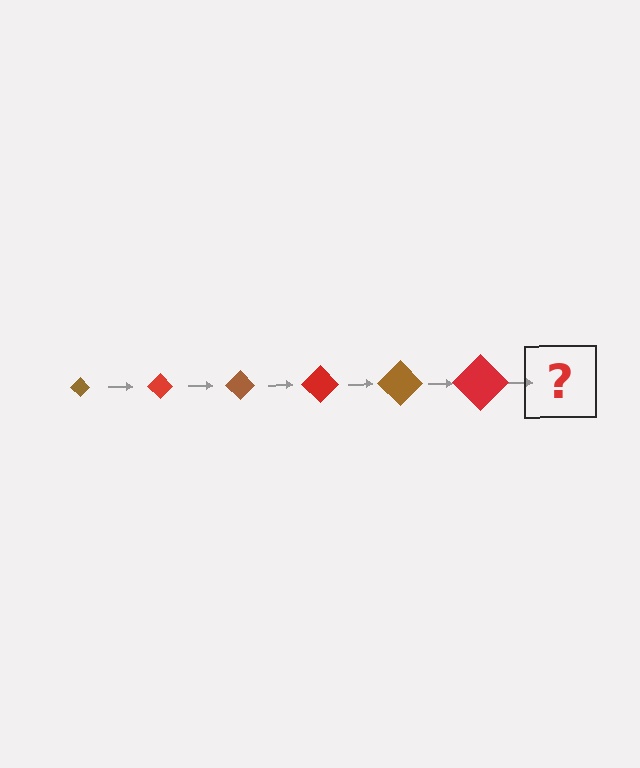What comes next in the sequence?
The next element should be a brown diamond, larger than the previous one.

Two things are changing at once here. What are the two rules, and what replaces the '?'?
The two rules are that the diamond grows larger each step and the color cycles through brown and red. The '?' should be a brown diamond, larger than the previous one.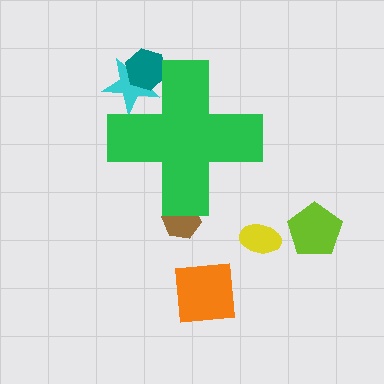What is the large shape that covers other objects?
A green cross.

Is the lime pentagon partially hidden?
No, the lime pentagon is fully visible.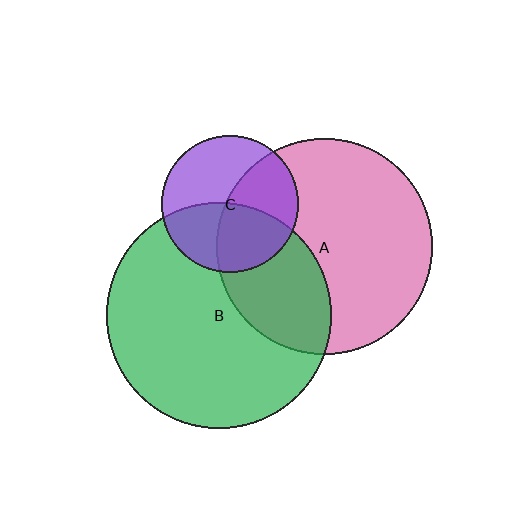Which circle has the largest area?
Circle B (green).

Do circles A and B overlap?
Yes.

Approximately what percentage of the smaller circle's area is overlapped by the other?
Approximately 35%.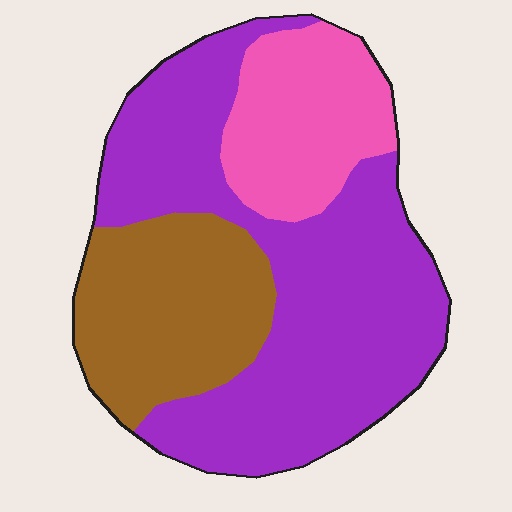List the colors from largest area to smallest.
From largest to smallest: purple, brown, pink.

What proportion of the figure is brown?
Brown takes up about one quarter (1/4) of the figure.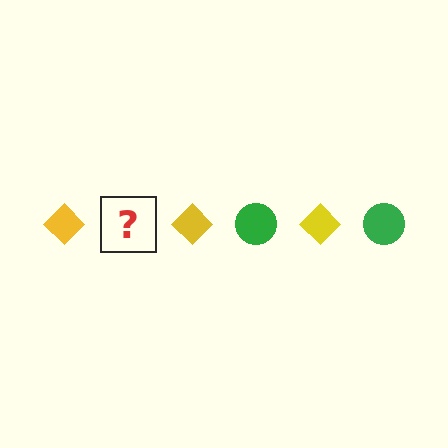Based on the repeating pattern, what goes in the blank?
The blank should be a green circle.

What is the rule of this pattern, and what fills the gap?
The rule is that the pattern alternates between yellow diamond and green circle. The gap should be filled with a green circle.